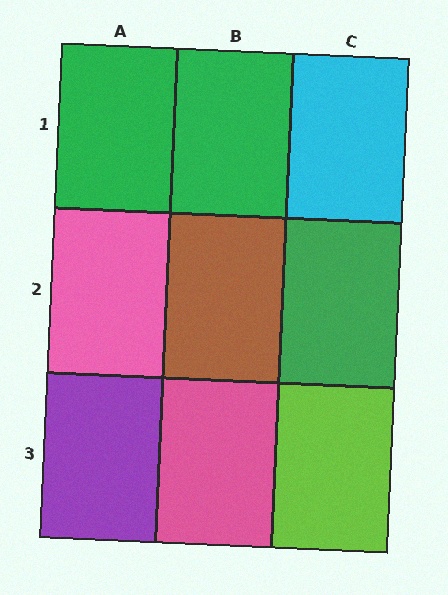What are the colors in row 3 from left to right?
Purple, pink, lime.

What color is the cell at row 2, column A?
Pink.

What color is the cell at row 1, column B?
Green.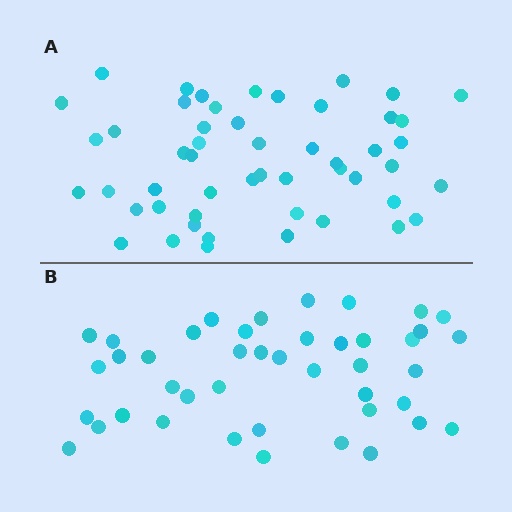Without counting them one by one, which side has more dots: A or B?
Region A (the top region) has more dots.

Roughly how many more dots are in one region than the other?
Region A has roughly 8 or so more dots than region B.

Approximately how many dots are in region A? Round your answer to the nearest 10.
About 50 dots. (The exact count is 51, which rounds to 50.)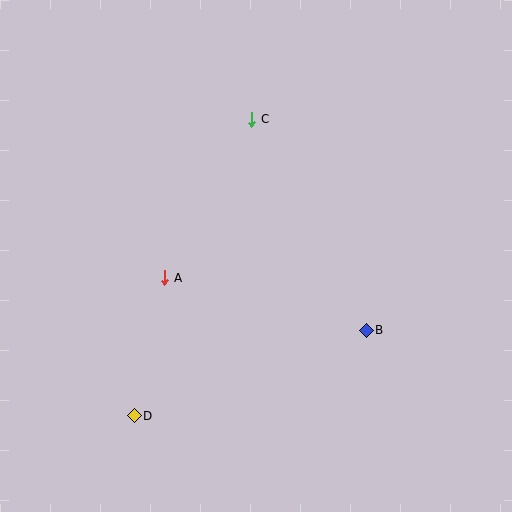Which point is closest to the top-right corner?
Point C is closest to the top-right corner.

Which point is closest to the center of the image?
Point A at (165, 278) is closest to the center.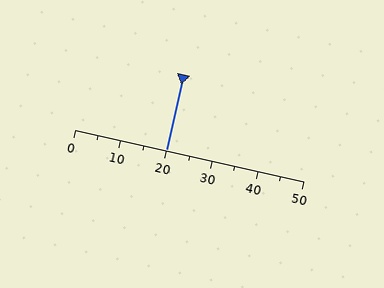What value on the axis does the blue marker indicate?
The marker indicates approximately 20.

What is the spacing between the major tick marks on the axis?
The major ticks are spaced 10 apart.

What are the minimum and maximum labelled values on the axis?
The axis runs from 0 to 50.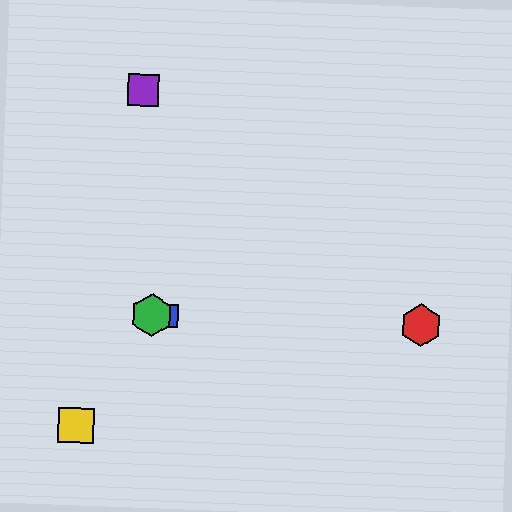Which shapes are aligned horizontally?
The red hexagon, the blue square, the green hexagon are aligned horizontally.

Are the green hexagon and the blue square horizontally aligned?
Yes, both are at y≈315.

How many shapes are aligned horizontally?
3 shapes (the red hexagon, the blue square, the green hexagon) are aligned horizontally.